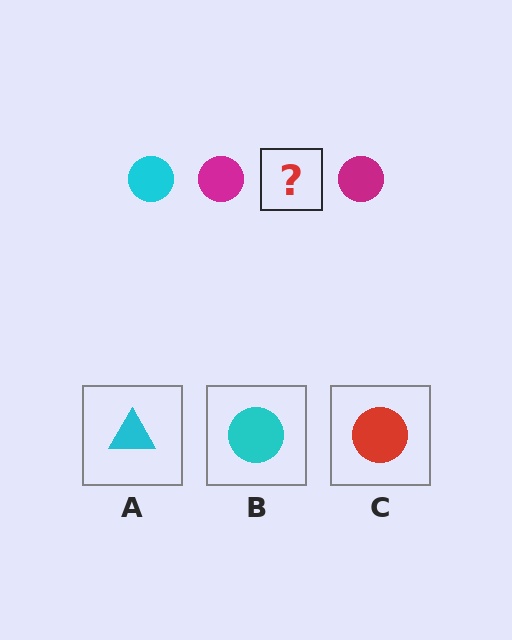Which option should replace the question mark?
Option B.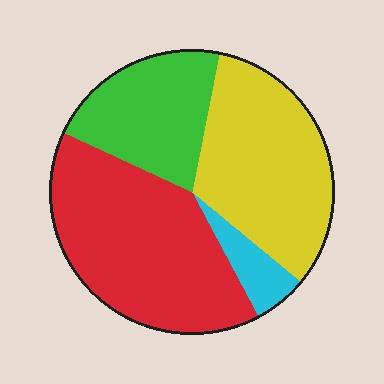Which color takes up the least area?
Cyan, at roughly 5%.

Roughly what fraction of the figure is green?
Green takes up less than a quarter of the figure.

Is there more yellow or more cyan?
Yellow.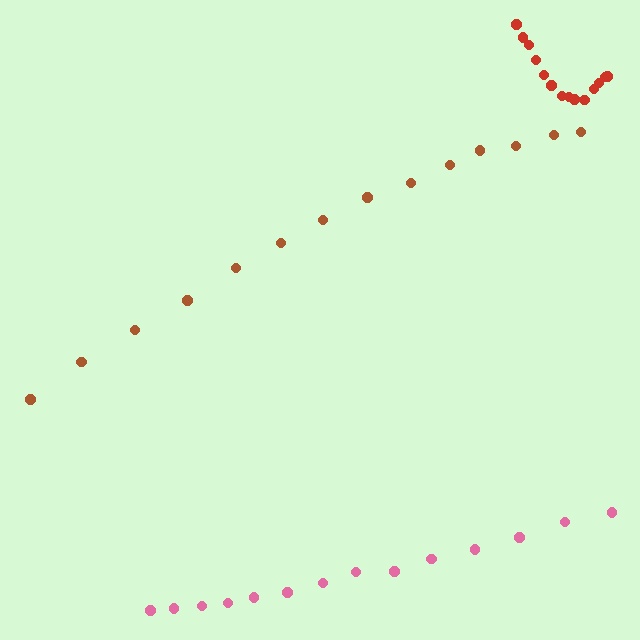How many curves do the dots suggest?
There are 3 distinct paths.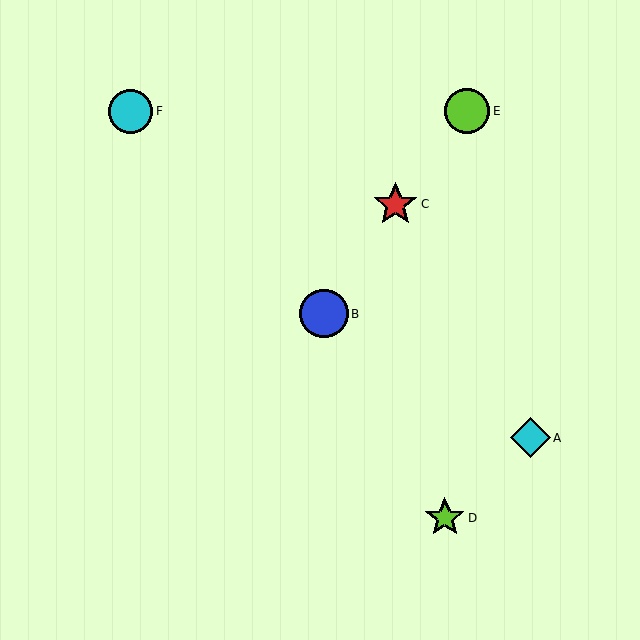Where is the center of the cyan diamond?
The center of the cyan diamond is at (530, 438).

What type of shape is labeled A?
Shape A is a cyan diamond.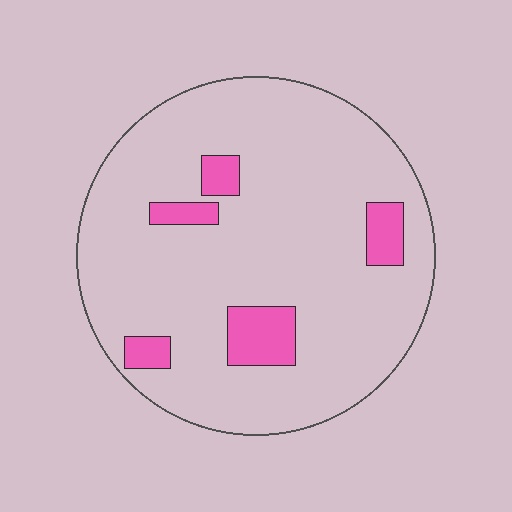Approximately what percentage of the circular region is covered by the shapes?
Approximately 10%.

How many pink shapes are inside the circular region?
5.